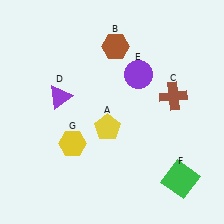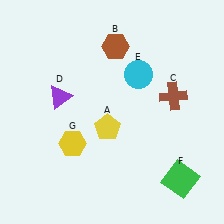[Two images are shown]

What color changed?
The circle (E) changed from purple in Image 1 to cyan in Image 2.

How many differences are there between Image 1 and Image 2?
There is 1 difference between the two images.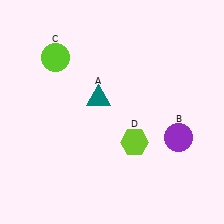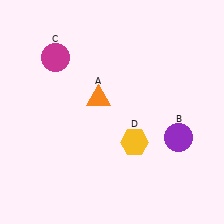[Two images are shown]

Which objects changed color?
A changed from teal to orange. C changed from lime to magenta. D changed from lime to yellow.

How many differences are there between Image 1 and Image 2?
There are 3 differences between the two images.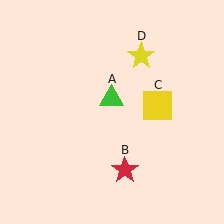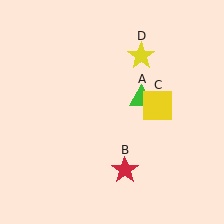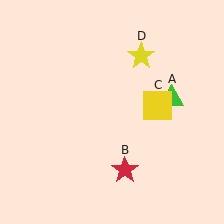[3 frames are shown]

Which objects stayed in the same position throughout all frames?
Red star (object B) and yellow square (object C) and yellow star (object D) remained stationary.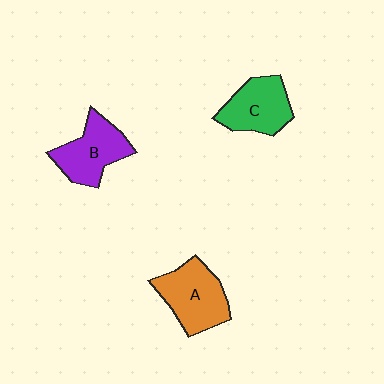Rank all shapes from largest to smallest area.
From largest to smallest: A (orange), B (purple), C (green).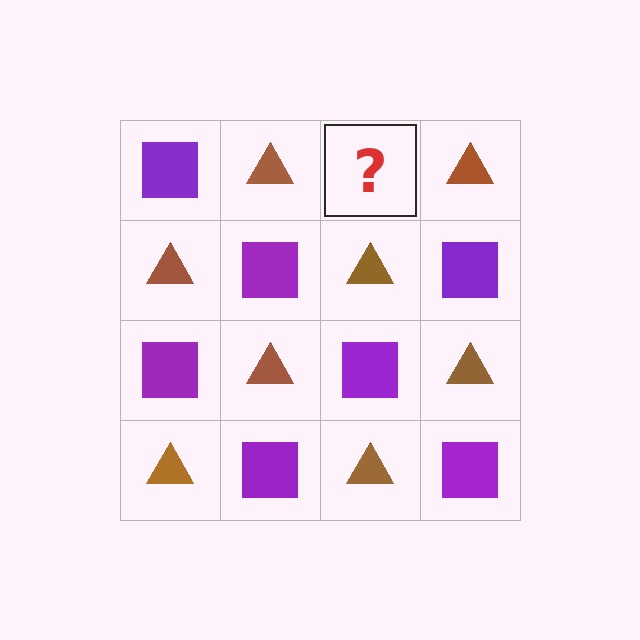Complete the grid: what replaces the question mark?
The question mark should be replaced with a purple square.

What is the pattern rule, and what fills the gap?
The rule is that it alternates purple square and brown triangle in a checkerboard pattern. The gap should be filled with a purple square.